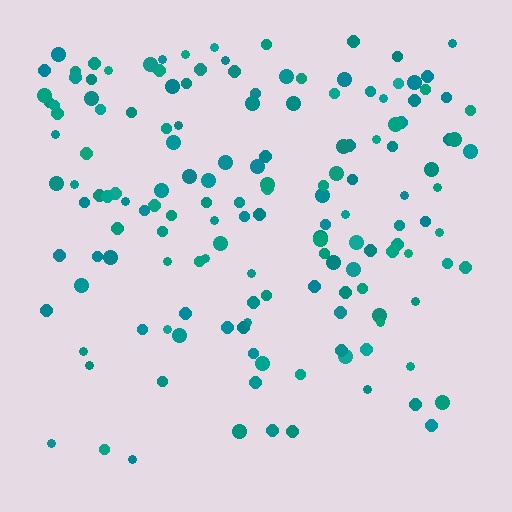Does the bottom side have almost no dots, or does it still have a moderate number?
Still a moderate number, just noticeably fewer than the top.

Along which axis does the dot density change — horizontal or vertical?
Vertical.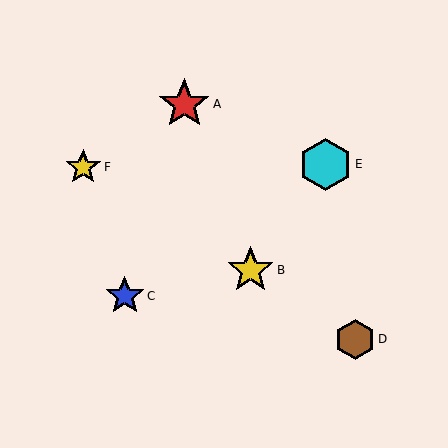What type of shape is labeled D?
Shape D is a brown hexagon.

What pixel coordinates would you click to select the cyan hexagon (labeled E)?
Click at (326, 164) to select the cyan hexagon E.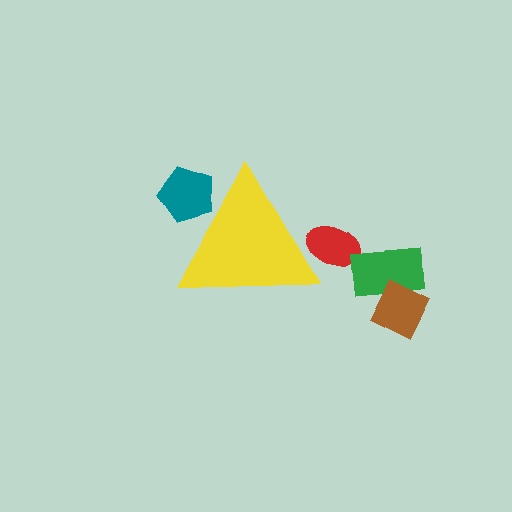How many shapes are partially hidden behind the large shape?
2 shapes are partially hidden.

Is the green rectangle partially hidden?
No, the green rectangle is fully visible.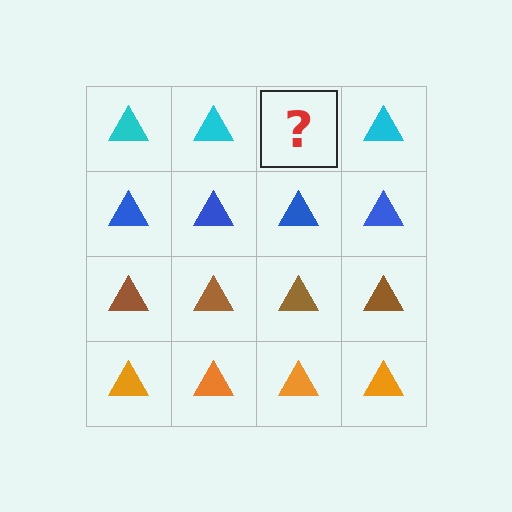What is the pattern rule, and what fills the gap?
The rule is that each row has a consistent color. The gap should be filled with a cyan triangle.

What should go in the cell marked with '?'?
The missing cell should contain a cyan triangle.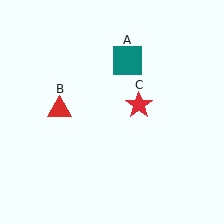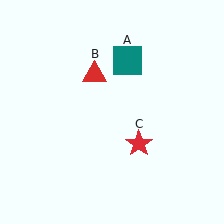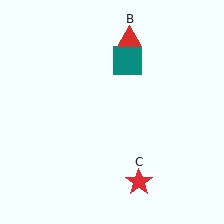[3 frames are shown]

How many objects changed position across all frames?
2 objects changed position: red triangle (object B), red star (object C).